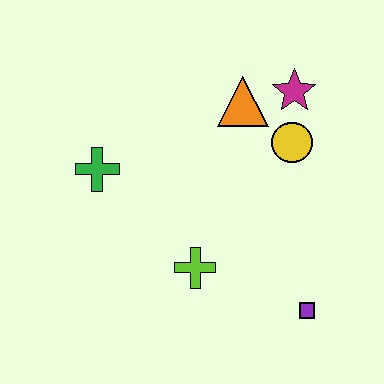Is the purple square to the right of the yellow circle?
Yes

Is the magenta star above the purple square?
Yes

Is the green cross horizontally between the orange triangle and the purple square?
No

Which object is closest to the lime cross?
The purple square is closest to the lime cross.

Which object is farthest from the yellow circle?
The green cross is farthest from the yellow circle.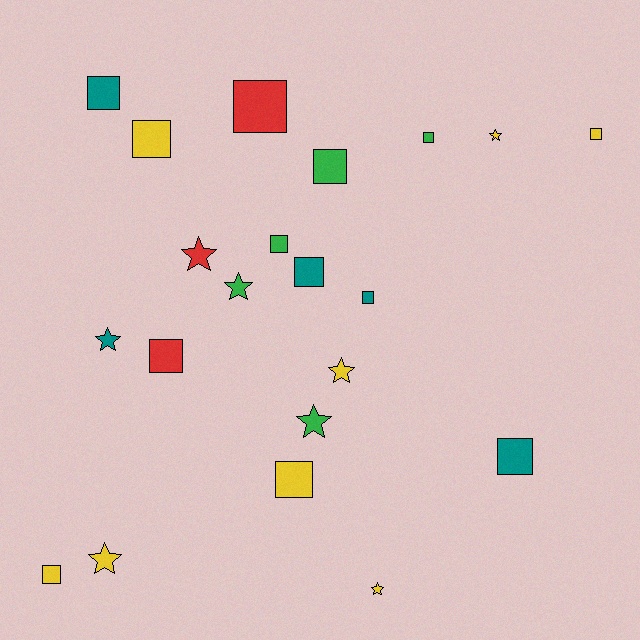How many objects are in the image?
There are 21 objects.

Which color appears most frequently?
Yellow, with 8 objects.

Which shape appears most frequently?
Square, with 13 objects.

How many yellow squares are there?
There are 4 yellow squares.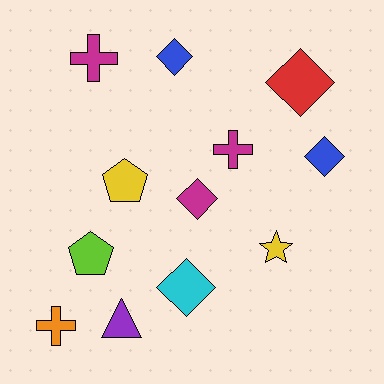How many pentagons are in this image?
There are 2 pentagons.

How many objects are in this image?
There are 12 objects.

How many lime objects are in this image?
There is 1 lime object.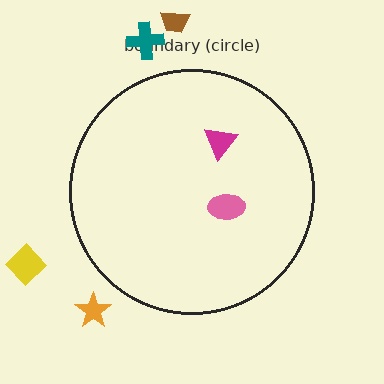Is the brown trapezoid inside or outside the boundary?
Outside.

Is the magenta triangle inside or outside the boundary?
Inside.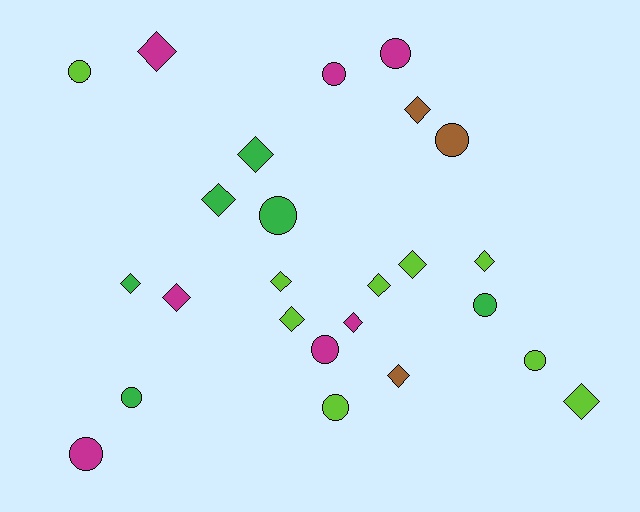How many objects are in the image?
There are 25 objects.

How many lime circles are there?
There are 3 lime circles.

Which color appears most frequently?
Lime, with 9 objects.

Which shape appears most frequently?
Diamond, with 14 objects.